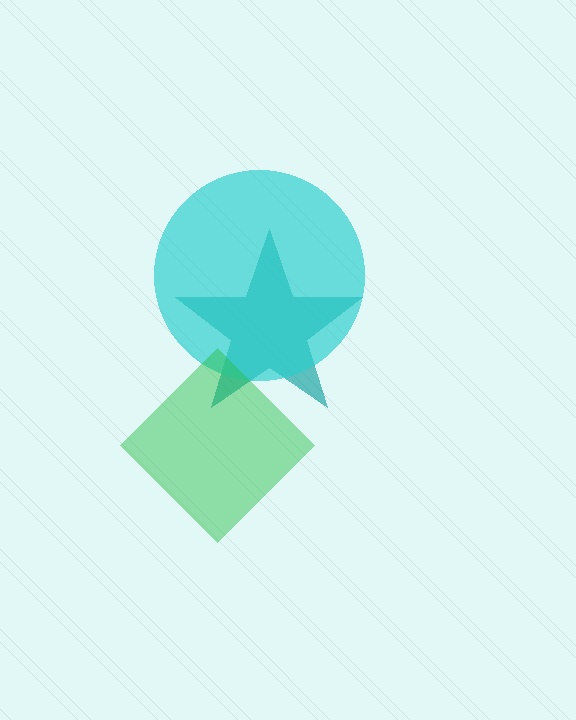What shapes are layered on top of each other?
The layered shapes are: a teal star, a cyan circle, a green diamond.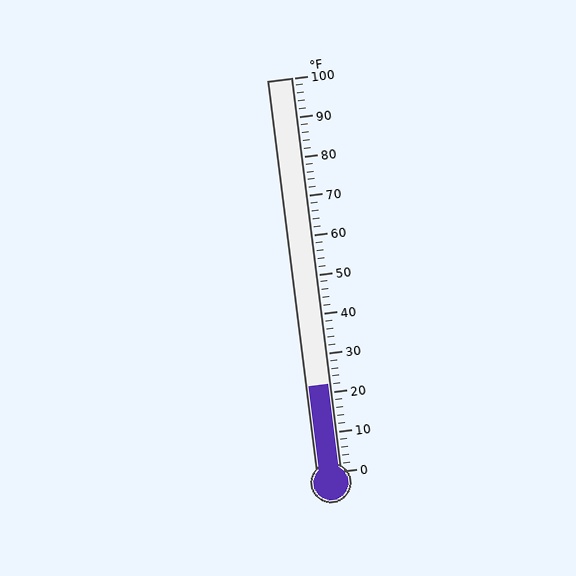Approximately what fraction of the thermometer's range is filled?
The thermometer is filled to approximately 20% of its range.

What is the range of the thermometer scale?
The thermometer scale ranges from 0°F to 100°F.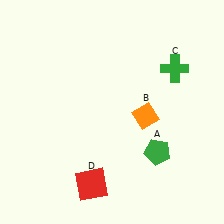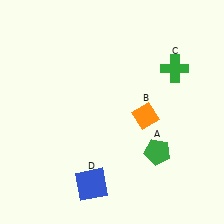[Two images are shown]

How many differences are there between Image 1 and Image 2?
There is 1 difference between the two images.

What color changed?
The square (D) changed from red in Image 1 to blue in Image 2.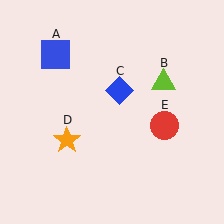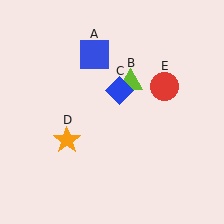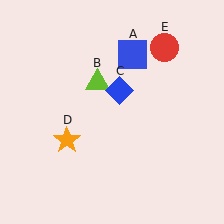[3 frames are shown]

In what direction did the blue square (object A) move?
The blue square (object A) moved right.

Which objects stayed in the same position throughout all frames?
Blue diamond (object C) and orange star (object D) remained stationary.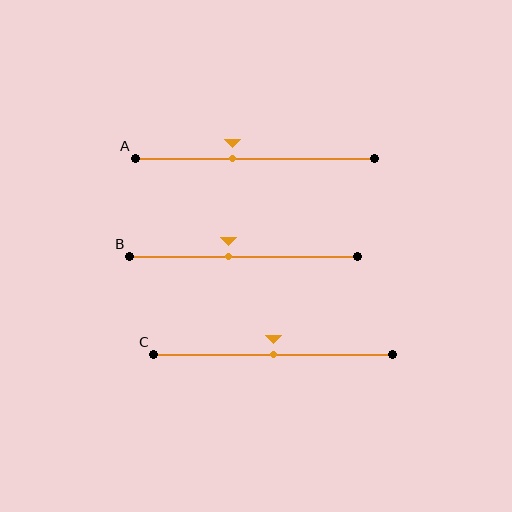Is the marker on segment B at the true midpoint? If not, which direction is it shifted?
No, the marker on segment B is shifted to the left by about 7% of the segment length.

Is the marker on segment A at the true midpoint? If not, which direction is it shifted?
No, the marker on segment A is shifted to the left by about 9% of the segment length.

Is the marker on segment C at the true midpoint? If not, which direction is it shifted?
Yes, the marker on segment C is at the true midpoint.